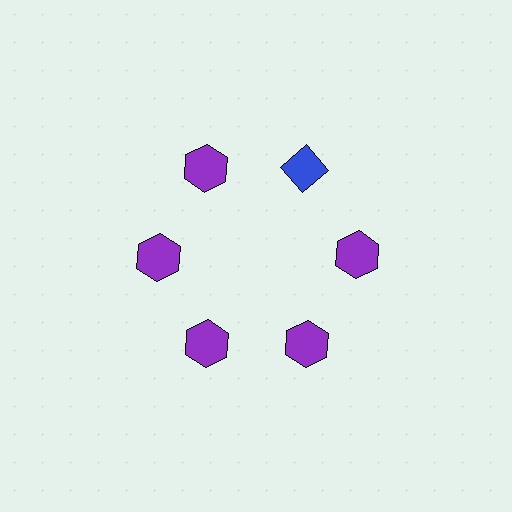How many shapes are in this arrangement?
There are 6 shapes arranged in a ring pattern.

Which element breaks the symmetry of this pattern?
The blue diamond at roughly the 1 o'clock position breaks the symmetry. All other shapes are purple hexagons.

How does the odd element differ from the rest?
It differs in both color (blue instead of purple) and shape (diamond instead of hexagon).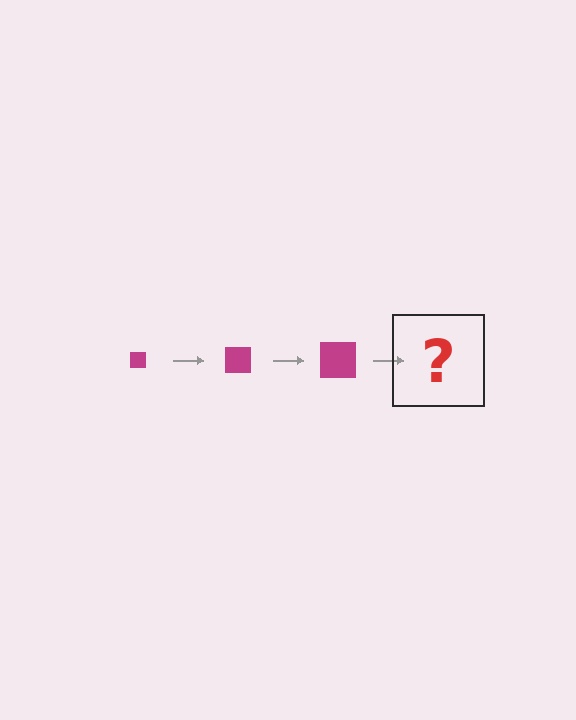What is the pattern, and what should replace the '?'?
The pattern is that the square gets progressively larger each step. The '?' should be a magenta square, larger than the previous one.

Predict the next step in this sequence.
The next step is a magenta square, larger than the previous one.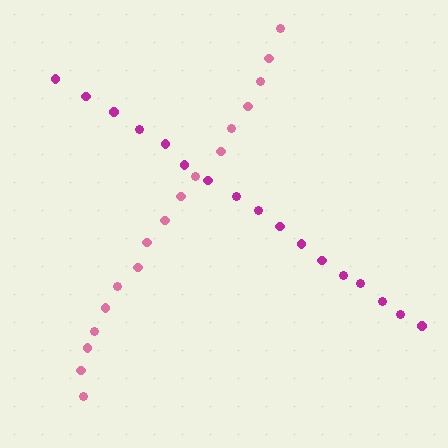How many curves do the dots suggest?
There are 2 distinct paths.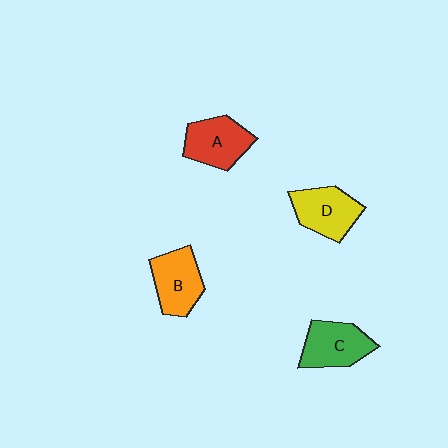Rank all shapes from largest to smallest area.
From largest to smallest: B (orange), A (red), C (green), D (yellow).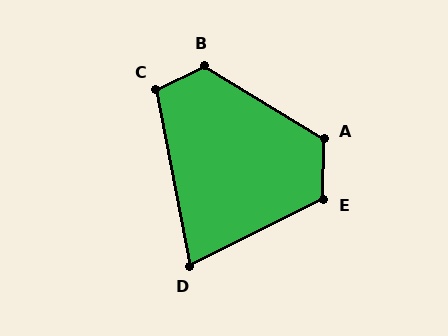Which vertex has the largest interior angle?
B, at approximately 123 degrees.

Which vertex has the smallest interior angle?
D, at approximately 74 degrees.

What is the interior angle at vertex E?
Approximately 117 degrees (obtuse).